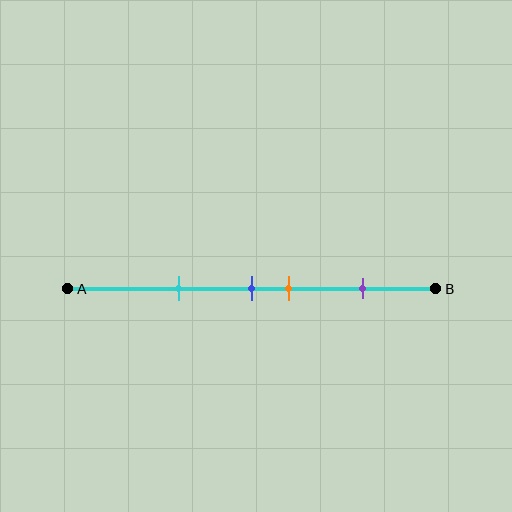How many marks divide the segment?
There are 4 marks dividing the segment.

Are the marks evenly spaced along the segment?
No, the marks are not evenly spaced.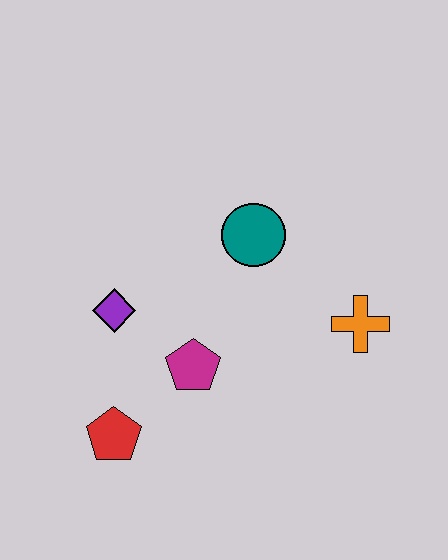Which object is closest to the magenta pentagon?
The purple diamond is closest to the magenta pentagon.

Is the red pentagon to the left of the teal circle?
Yes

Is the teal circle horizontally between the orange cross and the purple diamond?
Yes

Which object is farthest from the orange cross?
The red pentagon is farthest from the orange cross.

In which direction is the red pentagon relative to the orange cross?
The red pentagon is to the left of the orange cross.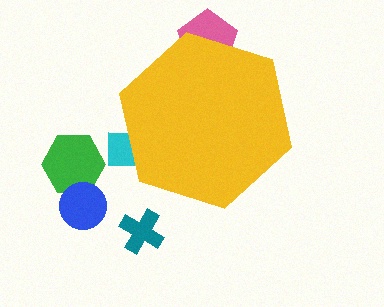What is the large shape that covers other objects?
A yellow hexagon.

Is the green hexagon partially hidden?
No, the green hexagon is fully visible.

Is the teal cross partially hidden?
No, the teal cross is fully visible.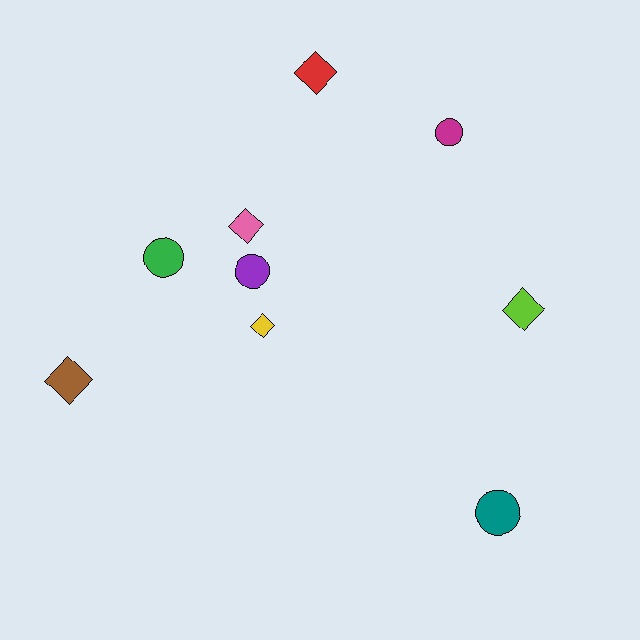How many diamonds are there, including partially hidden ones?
There are 5 diamonds.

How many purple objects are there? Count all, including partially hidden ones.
There is 1 purple object.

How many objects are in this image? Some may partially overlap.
There are 9 objects.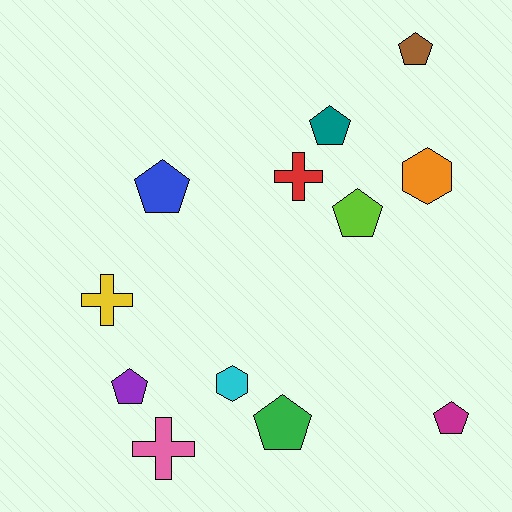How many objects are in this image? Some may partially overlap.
There are 12 objects.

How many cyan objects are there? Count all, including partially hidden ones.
There is 1 cyan object.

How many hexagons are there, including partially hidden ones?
There are 2 hexagons.